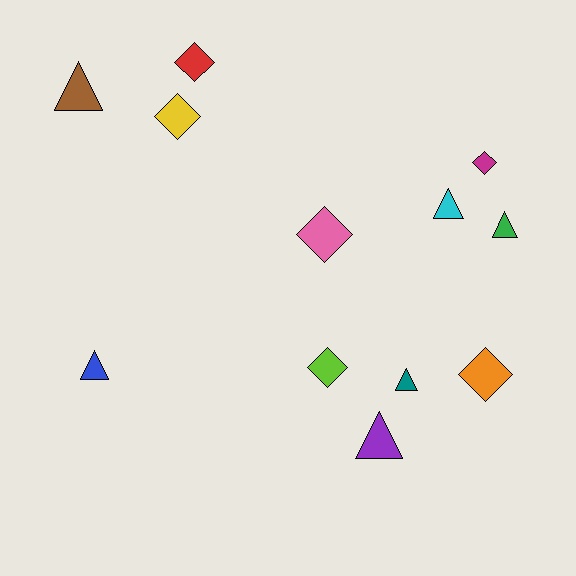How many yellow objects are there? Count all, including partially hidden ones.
There is 1 yellow object.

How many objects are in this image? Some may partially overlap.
There are 12 objects.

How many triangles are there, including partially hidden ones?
There are 6 triangles.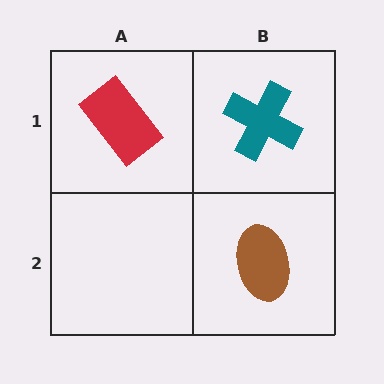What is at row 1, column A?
A red rectangle.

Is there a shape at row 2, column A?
No, that cell is empty.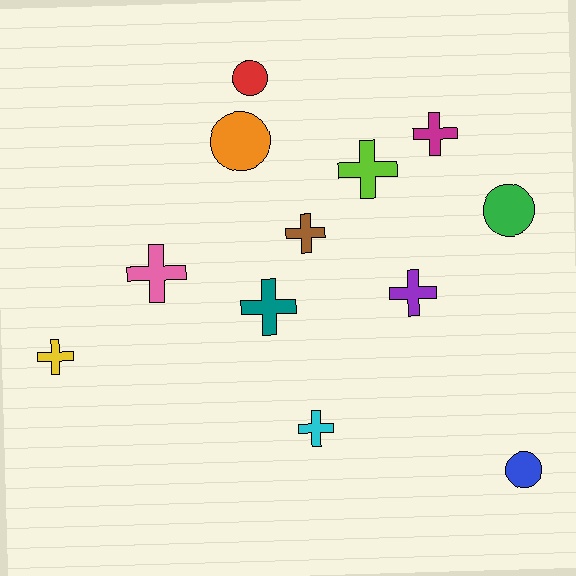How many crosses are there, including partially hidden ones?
There are 8 crosses.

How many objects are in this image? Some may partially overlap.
There are 12 objects.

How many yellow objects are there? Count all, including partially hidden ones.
There is 1 yellow object.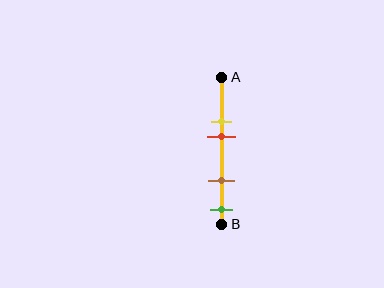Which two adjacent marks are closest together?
The yellow and red marks are the closest adjacent pair.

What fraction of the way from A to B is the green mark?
The green mark is approximately 90% (0.9) of the way from A to B.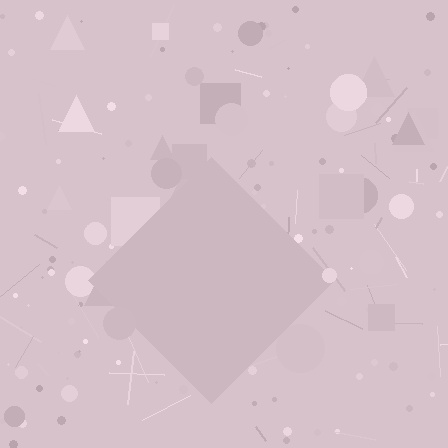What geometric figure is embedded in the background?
A diamond is embedded in the background.